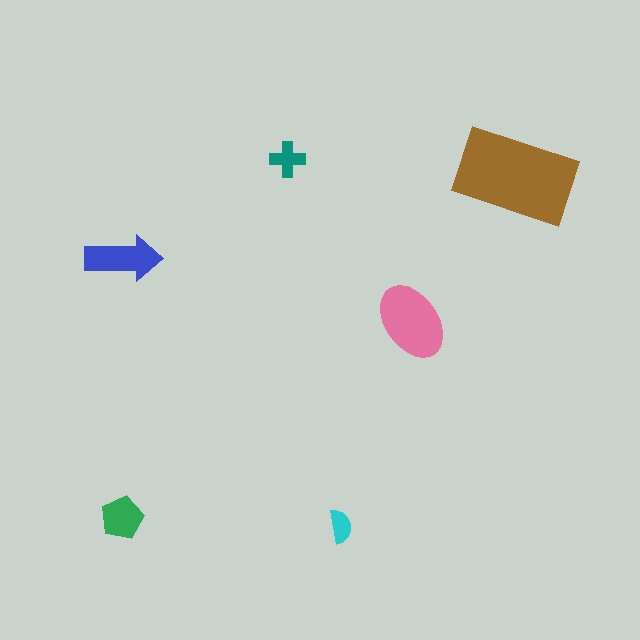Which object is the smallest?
The cyan semicircle.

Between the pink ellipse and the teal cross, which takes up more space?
The pink ellipse.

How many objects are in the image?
There are 6 objects in the image.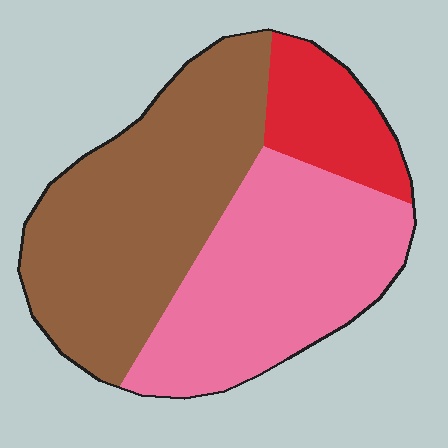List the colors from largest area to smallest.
From largest to smallest: brown, pink, red.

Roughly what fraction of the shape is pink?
Pink covers about 40% of the shape.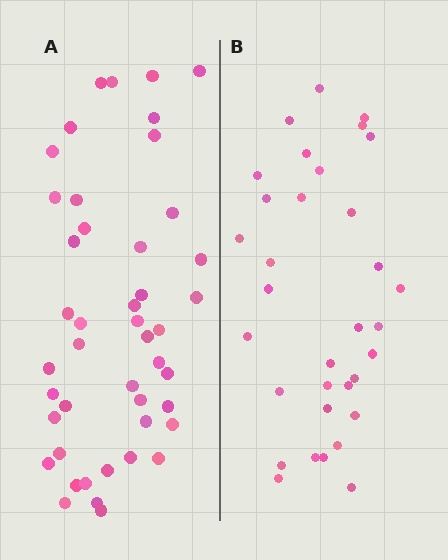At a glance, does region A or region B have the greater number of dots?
Region A (the left region) has more dots.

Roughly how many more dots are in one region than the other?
Region A has roughly 12 or so more dots than region B.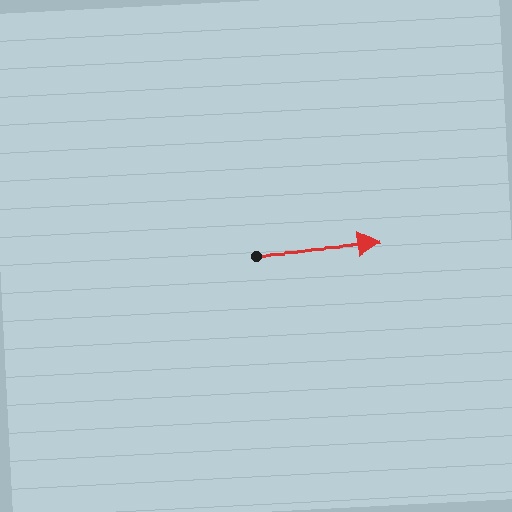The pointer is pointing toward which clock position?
Roughly 3 o'clock.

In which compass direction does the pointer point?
East.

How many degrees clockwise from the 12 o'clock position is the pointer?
Approximately 86 degrees.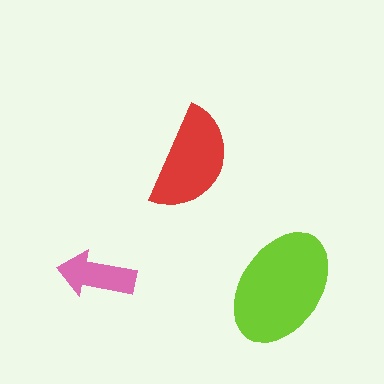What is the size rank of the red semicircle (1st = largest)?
2nd.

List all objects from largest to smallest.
The lime ellipse, the red semicircle, the pink arrow.